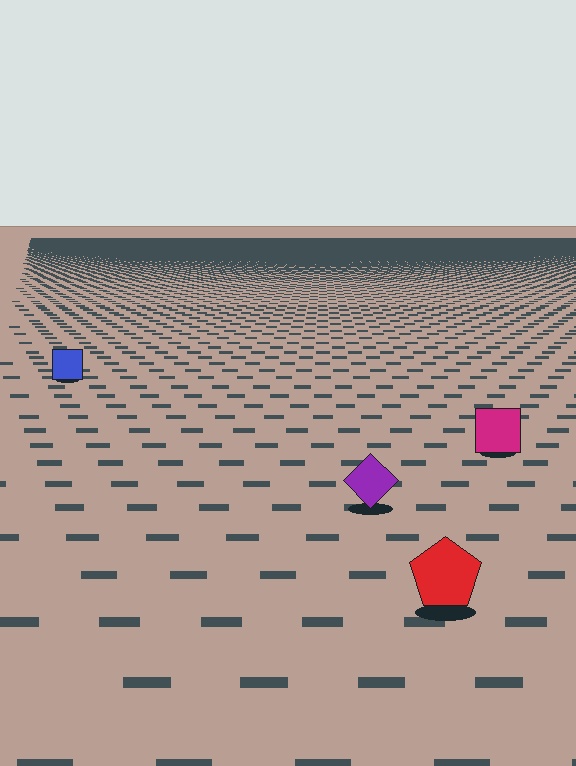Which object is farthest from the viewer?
The blue square is farthest from the viewer. It appears smaller and the ground texture around it is denser.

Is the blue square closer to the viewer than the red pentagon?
No. The red pentagon is closer — you can tell from the texture gradient: the ground texture is coarser near it.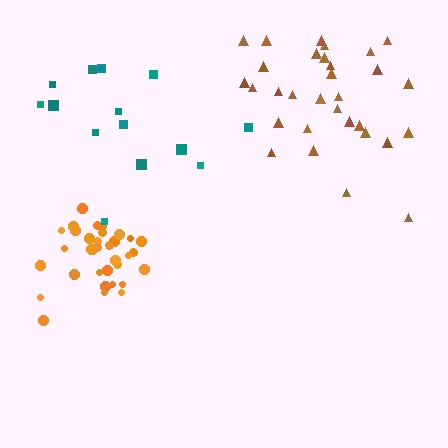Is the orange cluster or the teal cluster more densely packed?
Orange.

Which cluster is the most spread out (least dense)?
Teal.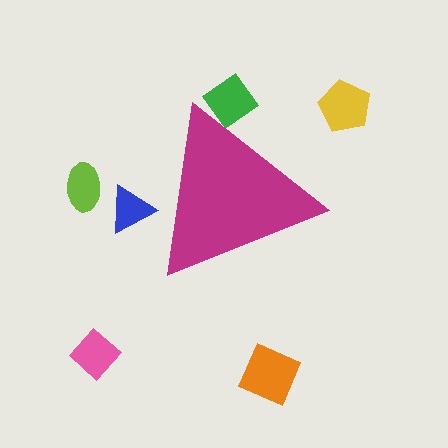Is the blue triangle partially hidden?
Yes, the blue triangle is partially hidden behind the magenta triangle.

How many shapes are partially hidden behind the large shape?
2 shapes are partially hidden.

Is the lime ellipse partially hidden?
No, the lime ellipse is fully visible.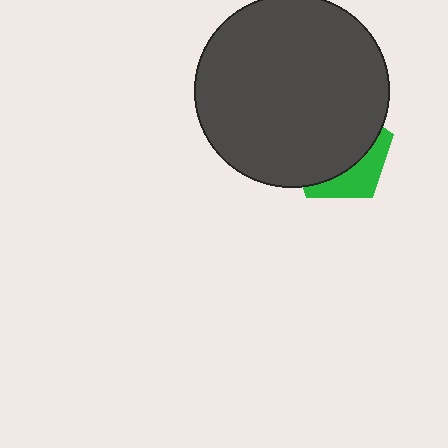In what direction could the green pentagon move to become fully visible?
The green pentagon could move toward the lower-right. That would shift it out from behind the dark gray circle entirely.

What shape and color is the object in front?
The object in front is a dark gray circle.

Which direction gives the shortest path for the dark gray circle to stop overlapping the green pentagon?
Moving toward the upper-left gives the shortest separation.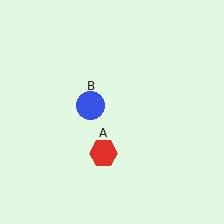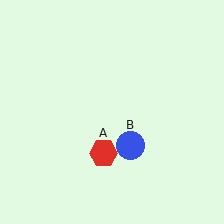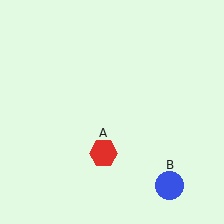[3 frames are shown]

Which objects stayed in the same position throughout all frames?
Red hexagon (object A) remained stationary.